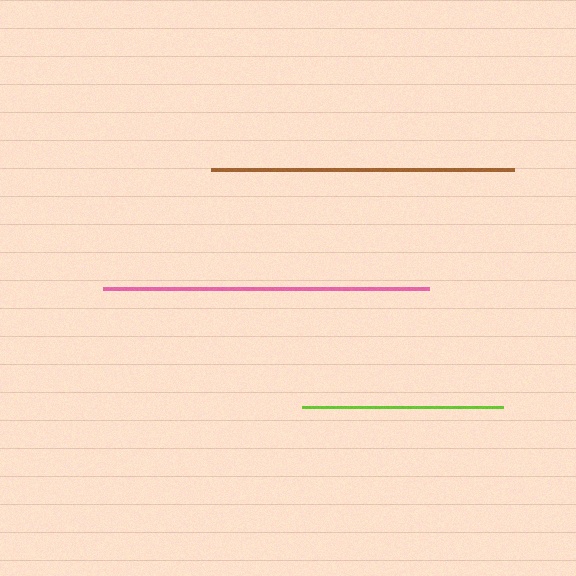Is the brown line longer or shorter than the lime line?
The brown line is longer than the lime line.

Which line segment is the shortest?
The lime line is the shortest at approximately 201 pixels.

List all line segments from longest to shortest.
From longest to shortest: pink, brown, lime.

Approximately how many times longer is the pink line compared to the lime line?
The pink line is approximately 1.6 times the length of the lime line.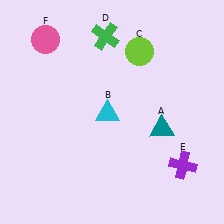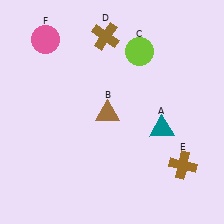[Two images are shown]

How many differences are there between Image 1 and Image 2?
There are 3 differences between the two images.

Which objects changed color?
B changed from cyan to brown. D changed from green to brown. E changed from purple to brown.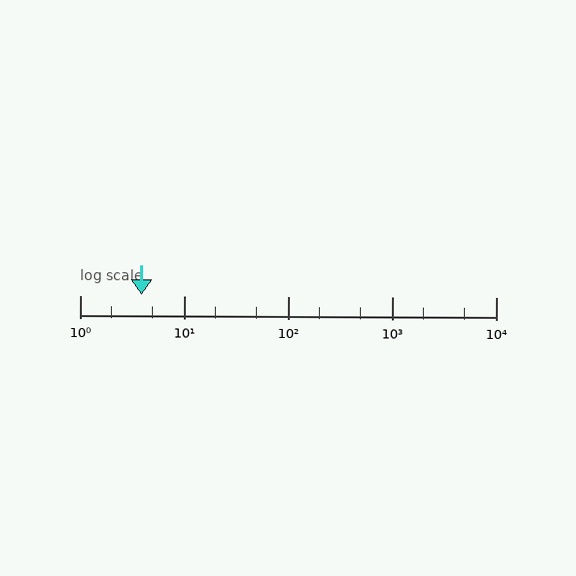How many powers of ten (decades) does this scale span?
The scale spans 4 decades, from 1 to 10000.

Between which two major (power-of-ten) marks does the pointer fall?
The pointer is between 1 and 10.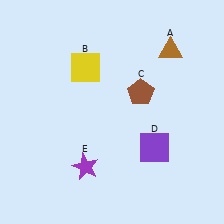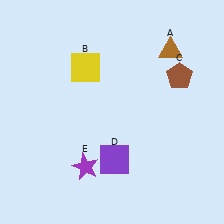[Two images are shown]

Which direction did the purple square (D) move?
The purple square (D) moved left.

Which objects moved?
The objects that moved are: the brown pentagon (C), the purple square (D).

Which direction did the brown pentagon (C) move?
The brown pentagon (C) moved right.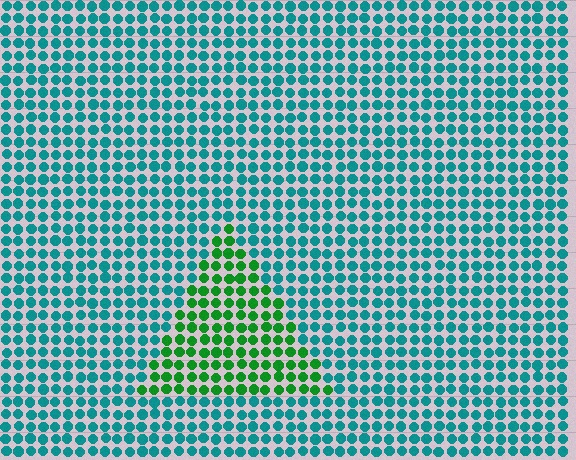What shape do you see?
I see a triangle.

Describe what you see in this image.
The image is filled with small teal elements in a uniform arrangement. A triangle-shaped region is visible where the elements are tinted to a slightly different hue, forming a subtle color boundary.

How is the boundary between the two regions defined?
The boundary is defined purely by a slight shift in hue (about 51 degrees). Spacing, size, and orientation are identical on both sides.